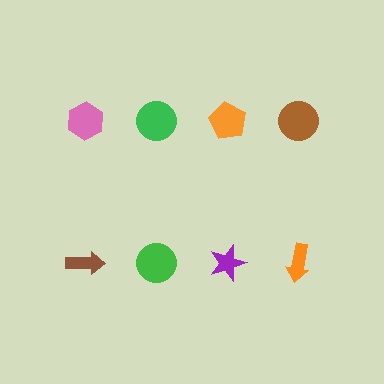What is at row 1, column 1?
A pink hexagon.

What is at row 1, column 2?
A green circle.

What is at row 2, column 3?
A purple star.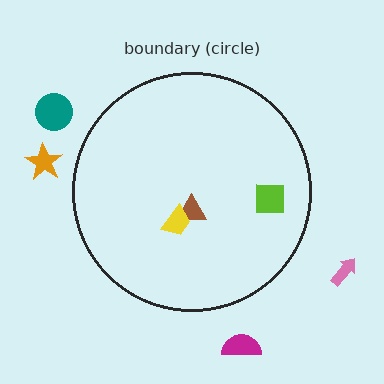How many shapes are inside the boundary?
3 inside, 4 outside.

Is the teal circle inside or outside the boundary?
Outside.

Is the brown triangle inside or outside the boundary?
Inside.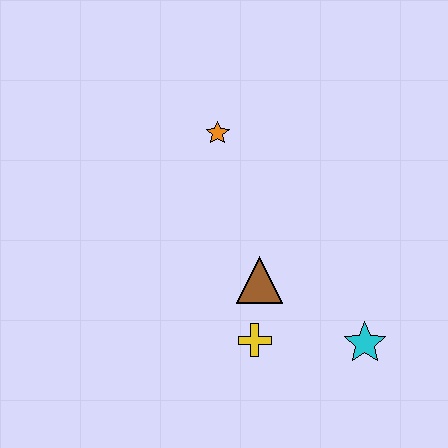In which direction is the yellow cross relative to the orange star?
The yellow cross is below the orange star.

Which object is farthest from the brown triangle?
The orange star is farthest from the brown triangle.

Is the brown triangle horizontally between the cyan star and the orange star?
Yes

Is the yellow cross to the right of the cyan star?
No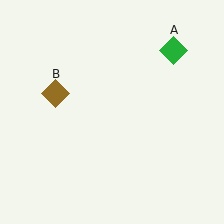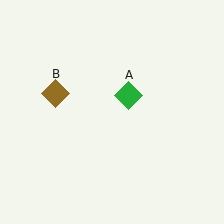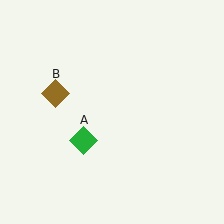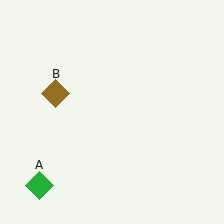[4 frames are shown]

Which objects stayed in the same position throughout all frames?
Brown diamond (object B) remained stationary.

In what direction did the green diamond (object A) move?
The green diamond (object A) moved down and to the left.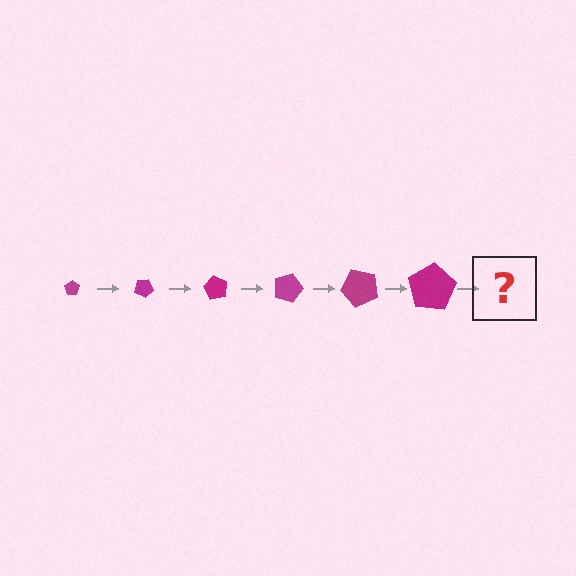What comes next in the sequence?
The next element should be a pentagon, larger than the previous one and rotated 180 degrees from the start.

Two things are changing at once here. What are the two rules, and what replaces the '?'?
The two rules are that the pentagon grows larger each step and it rotates 30 degrees each step. The '?' should be a pentagon, larger than the previous one and rotated 180 degrees from the start.